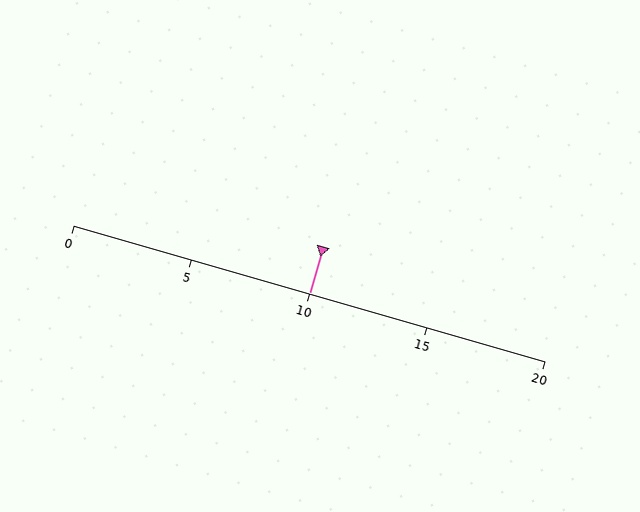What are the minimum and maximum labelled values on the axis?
The axis runs from 0 to 20.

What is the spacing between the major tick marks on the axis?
The major ticks are spaced 5 apart.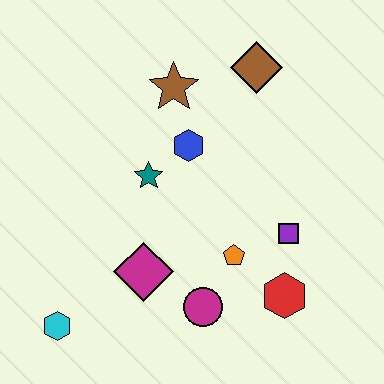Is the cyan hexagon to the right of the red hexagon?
No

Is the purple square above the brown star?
No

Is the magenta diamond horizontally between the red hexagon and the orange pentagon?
No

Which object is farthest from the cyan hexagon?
The brown diamond is farthest from the cyan hexagon.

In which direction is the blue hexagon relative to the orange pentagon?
The blue hexagon is above the orange pentagon.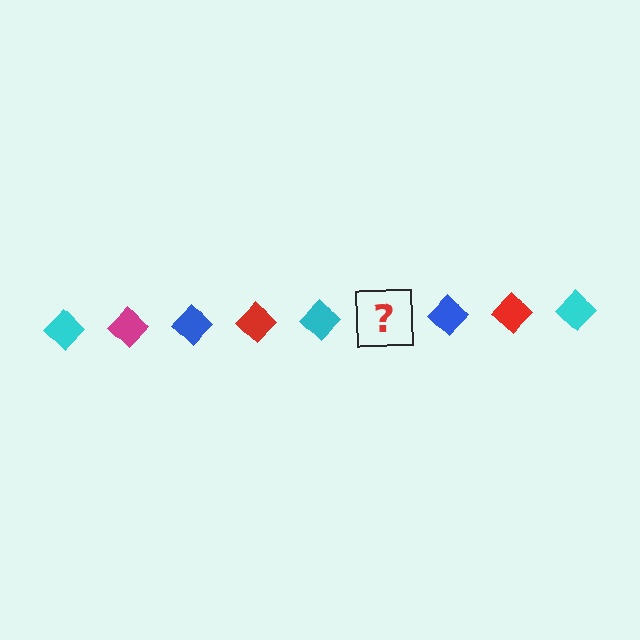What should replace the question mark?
The question mark should be replaced with a magenta diamond.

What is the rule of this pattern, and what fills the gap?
The rule is that the pattern cycles through cyan, magenta, blue, red diamonds. The gap should be filled with a magenta diamond.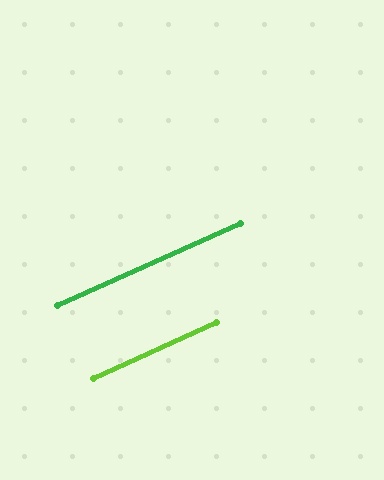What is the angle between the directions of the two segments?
Approximately 0 degrees.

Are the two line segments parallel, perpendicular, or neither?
Parallel — their directions differ by only 0.4°.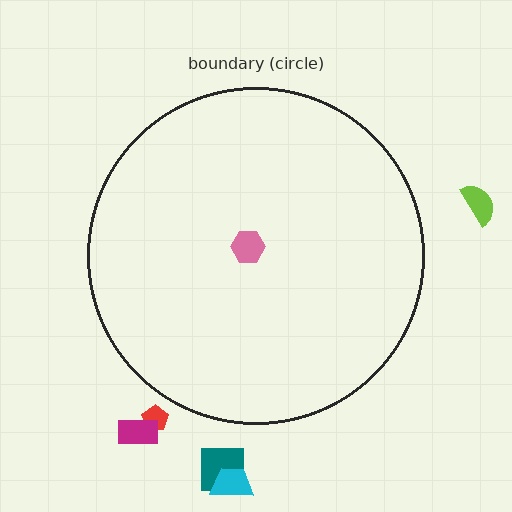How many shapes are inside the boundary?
1 inside, 5 outside.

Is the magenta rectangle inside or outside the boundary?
Outside.